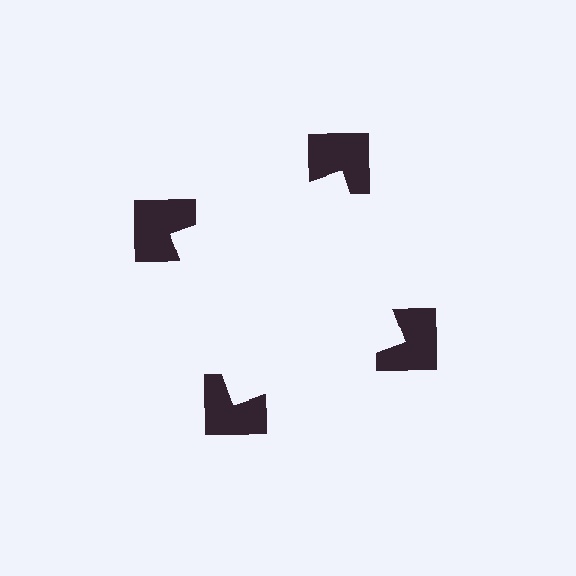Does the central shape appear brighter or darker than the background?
It typically appears slightly brighter than the background, even though no actual brightness change is drawn.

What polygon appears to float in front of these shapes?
An illusory square — its edges are inferred from the aligned wedge cuts in the notched squares, not physically drawn.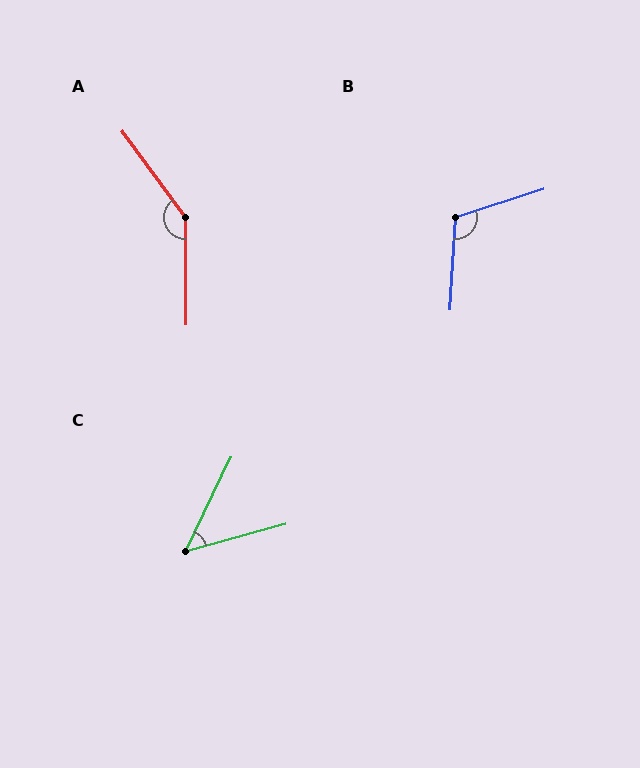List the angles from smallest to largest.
C (49°), B (112°), A (144°).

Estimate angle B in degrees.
Approximately 112 degrees.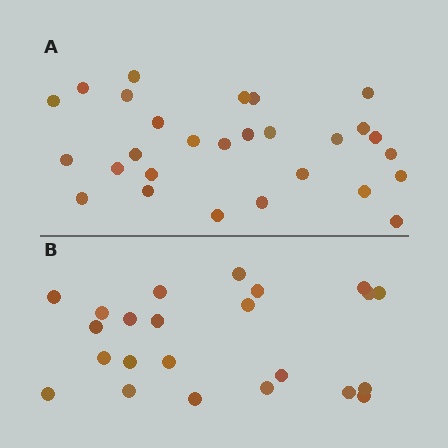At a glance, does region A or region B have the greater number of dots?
Region A (the top region) has more dots.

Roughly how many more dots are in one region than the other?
Region A has about 5 more dots than region B.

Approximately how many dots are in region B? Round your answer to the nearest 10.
About 20 dots. (The exact count is 23, which rounds to 20.)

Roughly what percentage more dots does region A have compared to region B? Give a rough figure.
About 20% more.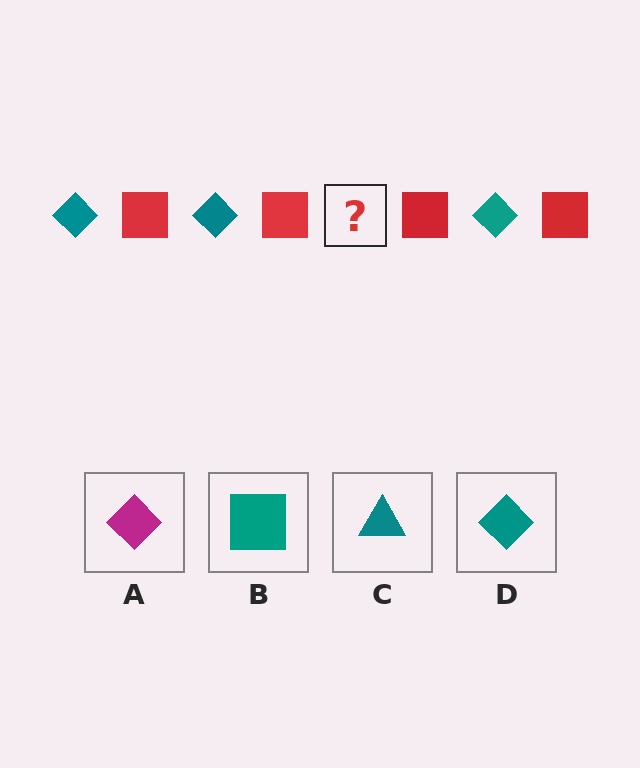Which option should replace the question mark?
Option D.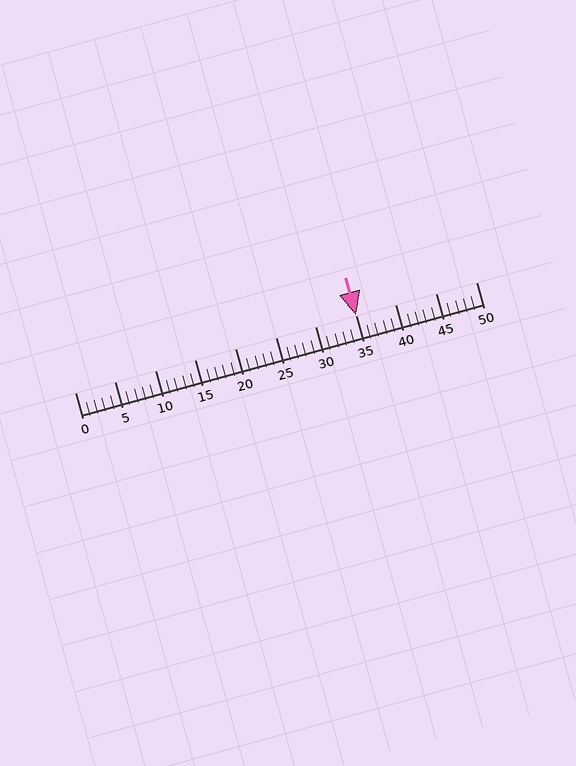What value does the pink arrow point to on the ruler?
The pink arrow points to approximately 35.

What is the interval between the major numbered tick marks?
The major tick marks are spaced 5 units apart.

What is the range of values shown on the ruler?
The ruler shows values from 0 to 50.